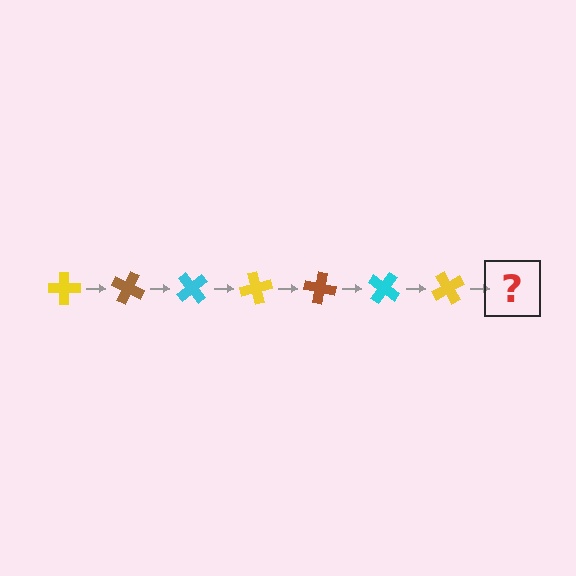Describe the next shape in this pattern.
It should be a brown cross, rotated 175 degrees from the start.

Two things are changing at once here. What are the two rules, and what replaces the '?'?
The two rules are that it rotates 25 degrees each step and the color cycles through yellow, brown, and cyan. The '?' should be a brown cross, rotated 175 degrees from the start.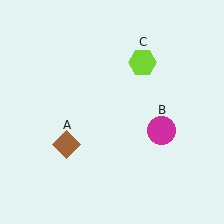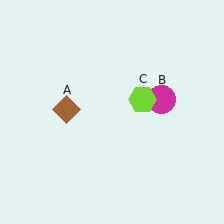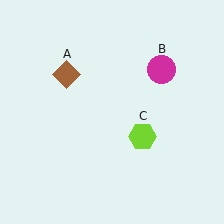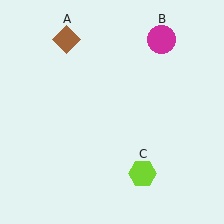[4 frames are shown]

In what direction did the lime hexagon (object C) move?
The lime hexagon (object C) moved down.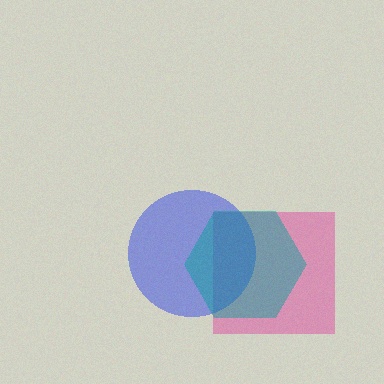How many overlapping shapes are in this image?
There are 3 overlapping shapes in the image.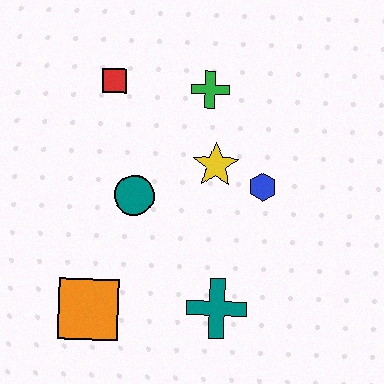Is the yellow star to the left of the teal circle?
No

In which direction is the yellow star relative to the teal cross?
The yellow star is above the teal cross.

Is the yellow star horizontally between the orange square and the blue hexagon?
Yes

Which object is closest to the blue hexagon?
The yellow star is closest to the blue hexagon.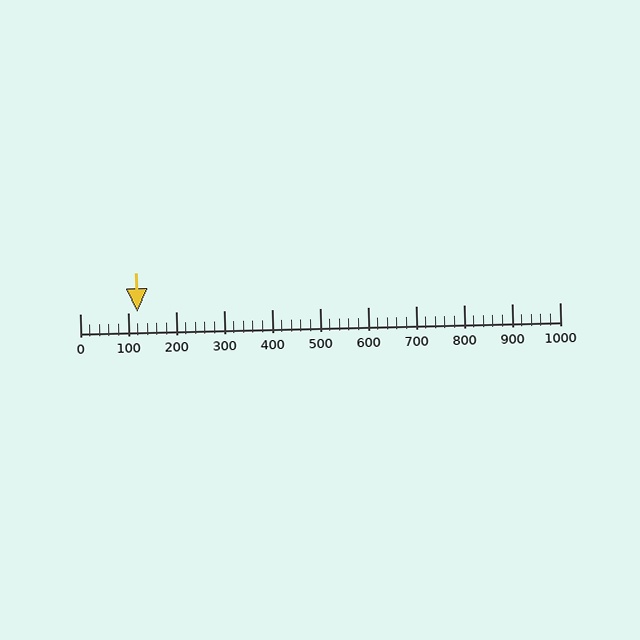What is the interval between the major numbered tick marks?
The major tick marks are spaced 100 units apart.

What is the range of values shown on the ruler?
The ruler shows values from 0 to 1000.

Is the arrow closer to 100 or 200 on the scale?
The arrow is closer to 100.